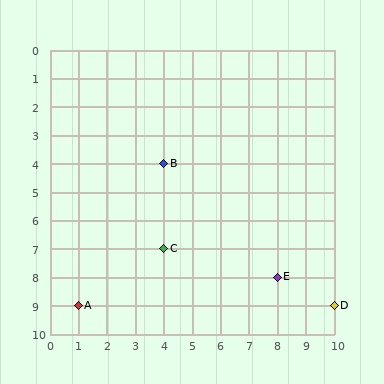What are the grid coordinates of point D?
Point D is at grid coordinates (10, 9).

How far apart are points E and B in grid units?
Points E and B are 4 columns and 4 rows apart (about 5.7 grid units diagonally).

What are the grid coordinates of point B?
Point B is at grid coordinates (4, 4).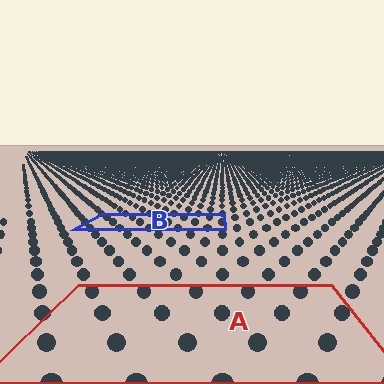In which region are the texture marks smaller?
The texture marks are smaller in region B, because it is farther away.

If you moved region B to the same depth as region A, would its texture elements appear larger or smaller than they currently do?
They would appear larger. At a closer depth, the same texture elements are projected at a bigger on-screen size.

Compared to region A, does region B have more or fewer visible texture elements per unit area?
Region B has more texture elements per unit area — they are packed more densely because it is farther away.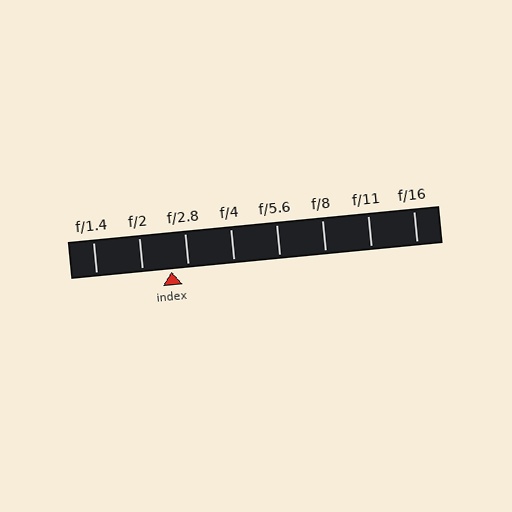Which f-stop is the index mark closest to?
The index mark is closest to f/2.8.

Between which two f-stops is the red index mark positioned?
The index mark is between f/2 and f/2.8.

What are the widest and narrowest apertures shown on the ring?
The widest aperture shown is f/1.4 and the narrowest is f/16.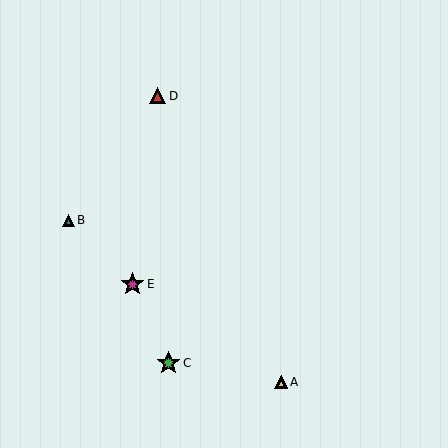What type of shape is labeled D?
Shape D is a red triangle.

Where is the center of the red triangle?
The center of the red triangle is at (158, 96).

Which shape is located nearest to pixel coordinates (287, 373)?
The yellow triangle (labeled A) at (281, 382) is nearest to that location.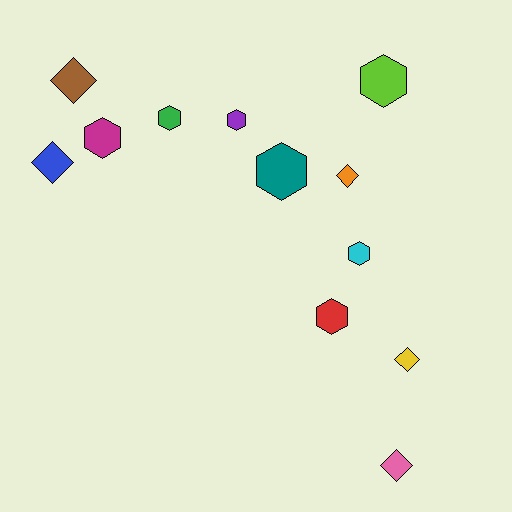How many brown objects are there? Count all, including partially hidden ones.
There is 1 brown object.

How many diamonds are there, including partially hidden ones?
There are 5 diamonds.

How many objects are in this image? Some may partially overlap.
There are 12 objects.